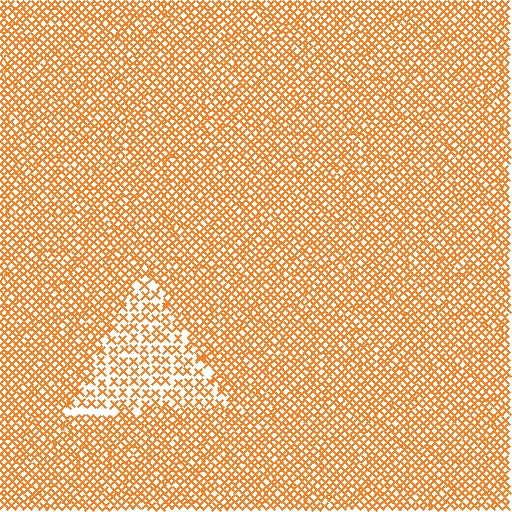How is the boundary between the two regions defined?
The boundary is defined by a change in element density (approximately 1.9x ratio). All elements are the same color, size, and shape.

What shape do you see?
I see a triangle.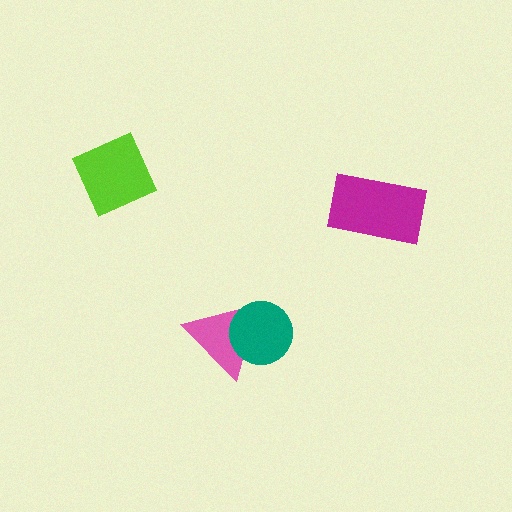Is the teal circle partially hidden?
No, no other shape covers it.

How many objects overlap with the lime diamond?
0 objects overlap with the lime diamond.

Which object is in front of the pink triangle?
The teal circle is in front of the pink triangle.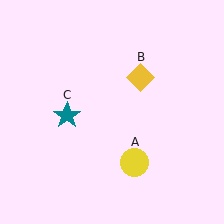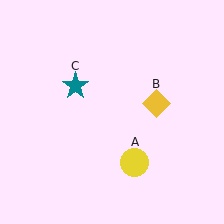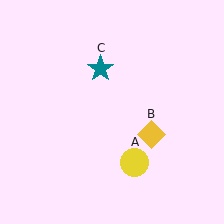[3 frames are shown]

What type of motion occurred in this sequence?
The yellow diamond (object B), teal star (object C) rotated clockwise around the center of the scene.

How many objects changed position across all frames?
2 objects changed position: yellow diamond (object B), teal star (object C).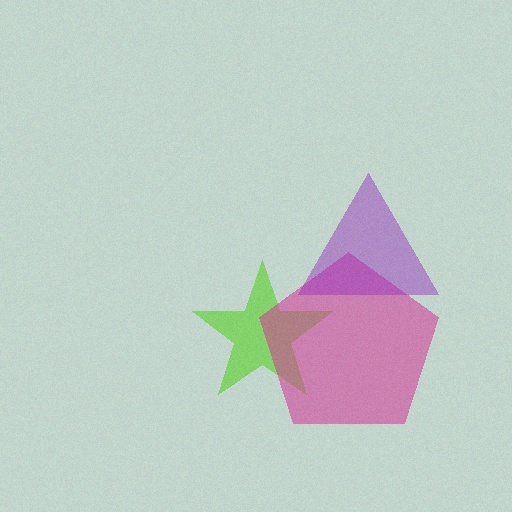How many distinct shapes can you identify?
There are 3 distinct shapes: a lime star, a magenta pentagon, a purple triangle.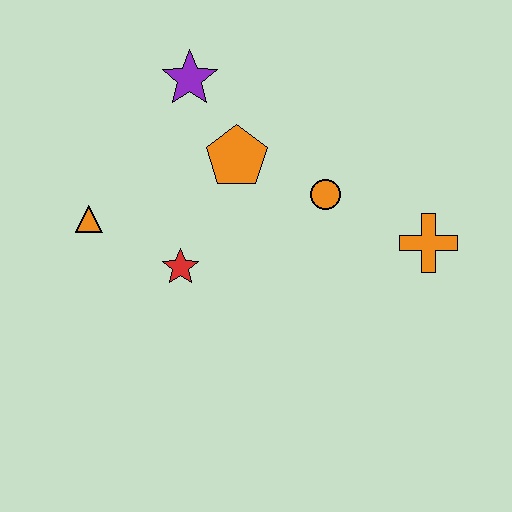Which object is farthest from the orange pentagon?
The orange cross is farthest from the orange pentagon.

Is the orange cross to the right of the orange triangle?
Yes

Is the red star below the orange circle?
Yes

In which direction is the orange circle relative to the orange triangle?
The orange circle is to the right of the orange triangle.